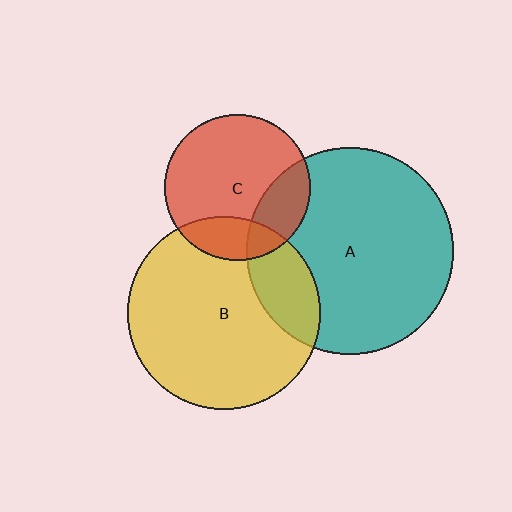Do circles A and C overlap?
Yes.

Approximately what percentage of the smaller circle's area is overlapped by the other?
Approximately 25%.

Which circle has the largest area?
Circle A (teal).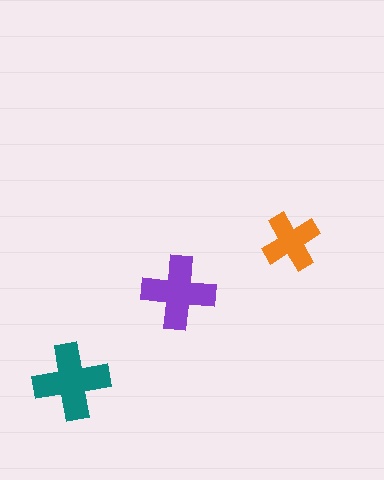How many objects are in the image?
There are 3 objects in the image.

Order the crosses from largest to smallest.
the teal one, the purple one, the orange one.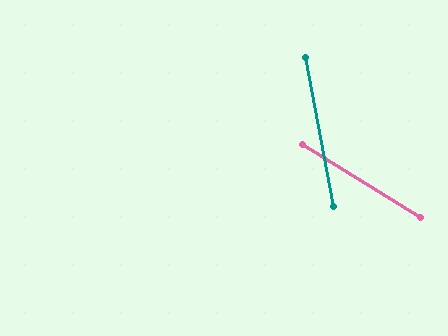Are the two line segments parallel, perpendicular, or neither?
Neither parallel nor perpendicular — they differ by about 48°.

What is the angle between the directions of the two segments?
Approximately 48 degrees.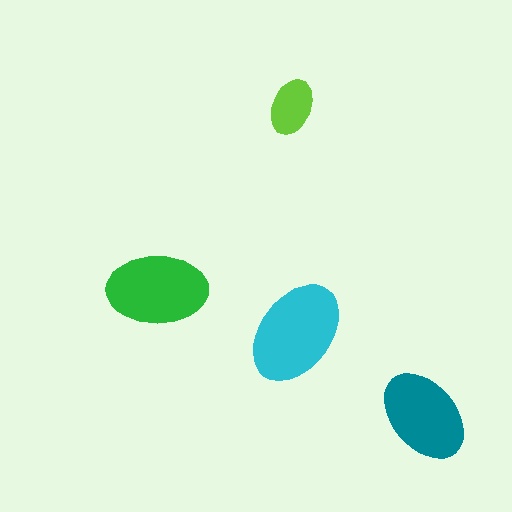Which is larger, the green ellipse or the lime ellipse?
The green one.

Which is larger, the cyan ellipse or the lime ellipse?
The cyan one.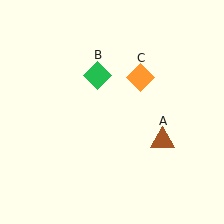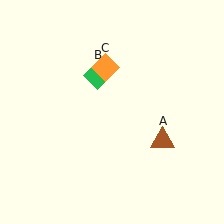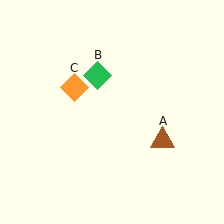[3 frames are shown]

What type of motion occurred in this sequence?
The orange diamond (object C) rotated counterclockwise around the center of the scene.